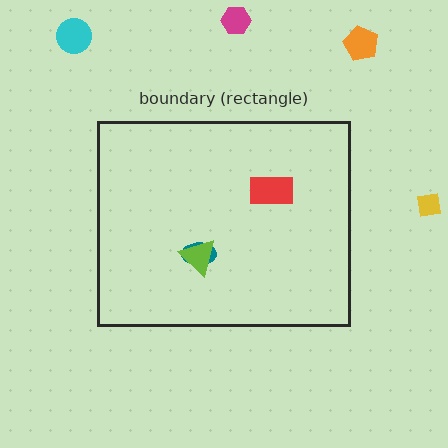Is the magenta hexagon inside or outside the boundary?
Outside.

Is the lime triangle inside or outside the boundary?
Inside.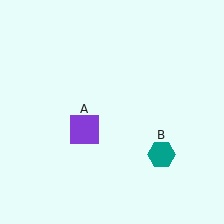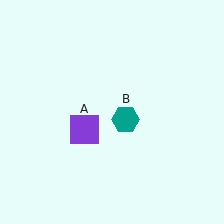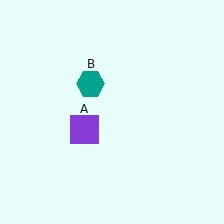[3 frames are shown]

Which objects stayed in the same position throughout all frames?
Purple square (object A) remained stationary.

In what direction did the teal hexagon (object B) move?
The teal hexagon (object B) moved up and to the left.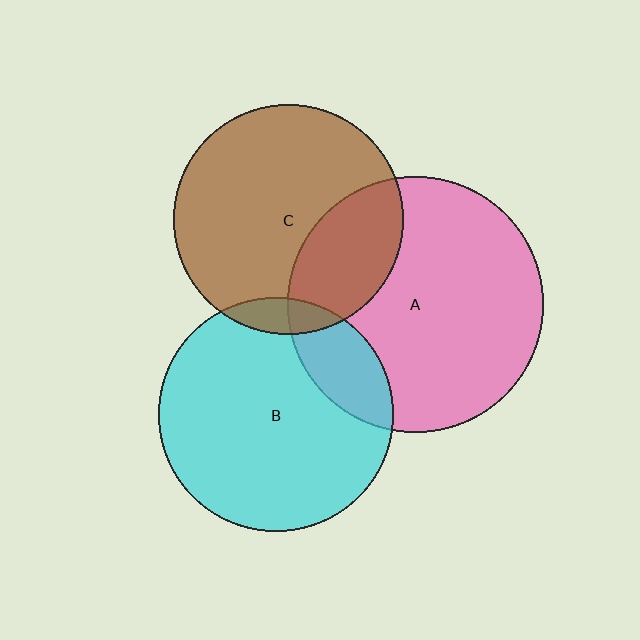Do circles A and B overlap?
Yes.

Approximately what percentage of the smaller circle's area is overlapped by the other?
Approximately 20%.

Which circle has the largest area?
Circle A (pink).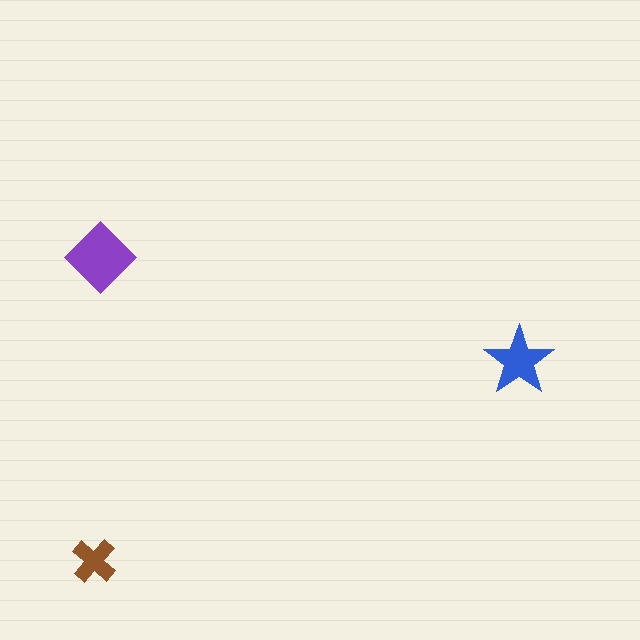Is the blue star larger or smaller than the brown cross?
Larger.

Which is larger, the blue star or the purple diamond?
The purple diamond.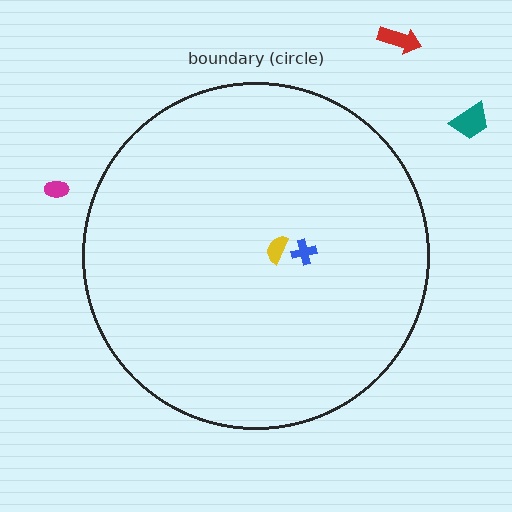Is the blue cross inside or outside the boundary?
Inside.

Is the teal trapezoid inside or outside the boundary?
Outside.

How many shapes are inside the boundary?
2 inside, 3 outside.